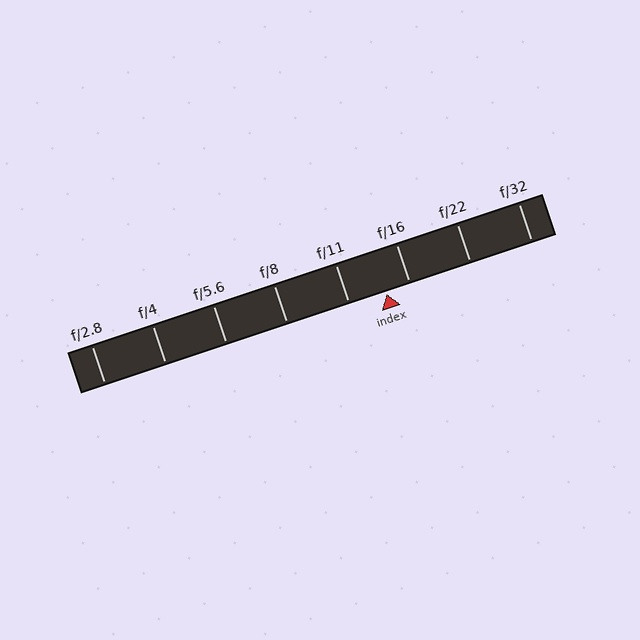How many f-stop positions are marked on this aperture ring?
There are 8 f-stop positions marked.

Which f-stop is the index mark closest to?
The index mark is closest to f/16.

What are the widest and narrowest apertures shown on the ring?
The widest aperture shown is f/2.8 and the narrowest is f/32.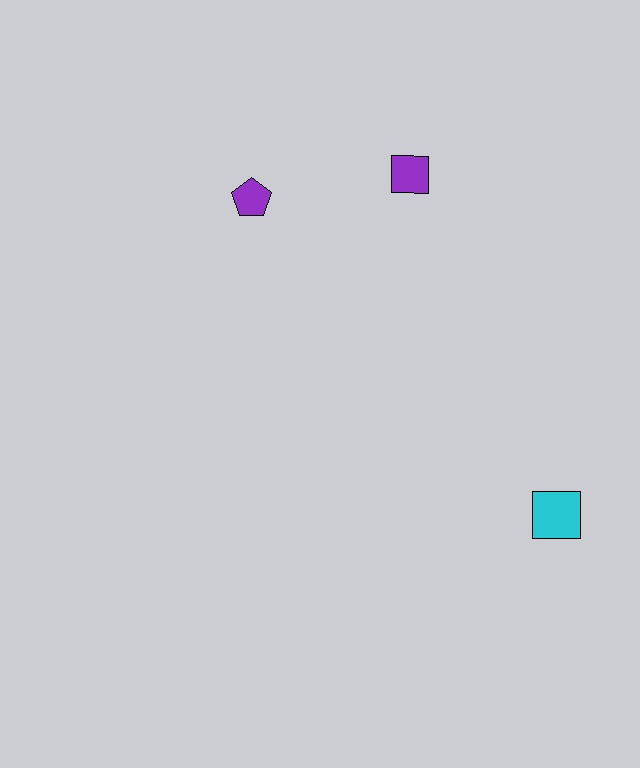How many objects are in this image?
There are 3 objects.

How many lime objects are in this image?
There are no lime objects.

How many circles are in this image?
There are no circles.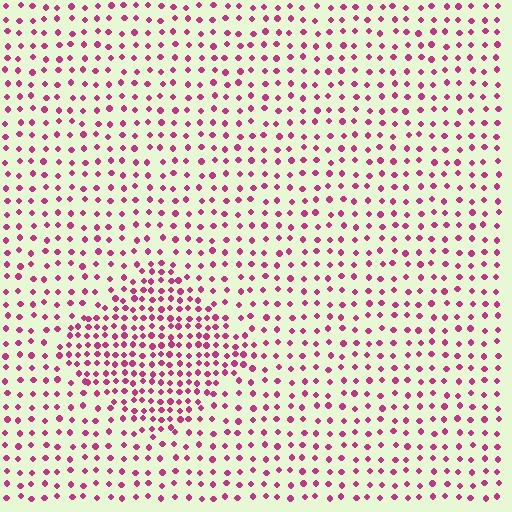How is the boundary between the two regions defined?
The boundary is defined by a change in element density (approximately 2.0x ratio). All elements are the same color, size, and shape.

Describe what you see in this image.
The image contains small magenta elements arranged at two different densities. A diamond-shaped region is visible where the elements are more densely packed than the surrounding area.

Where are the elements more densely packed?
The elements are more densely packed inside the diamond boundary.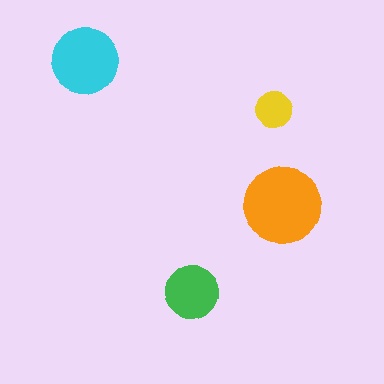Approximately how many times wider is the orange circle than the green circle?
About 1.5 times wider.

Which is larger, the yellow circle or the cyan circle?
The cyan one.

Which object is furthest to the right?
The orange circle is rightmost.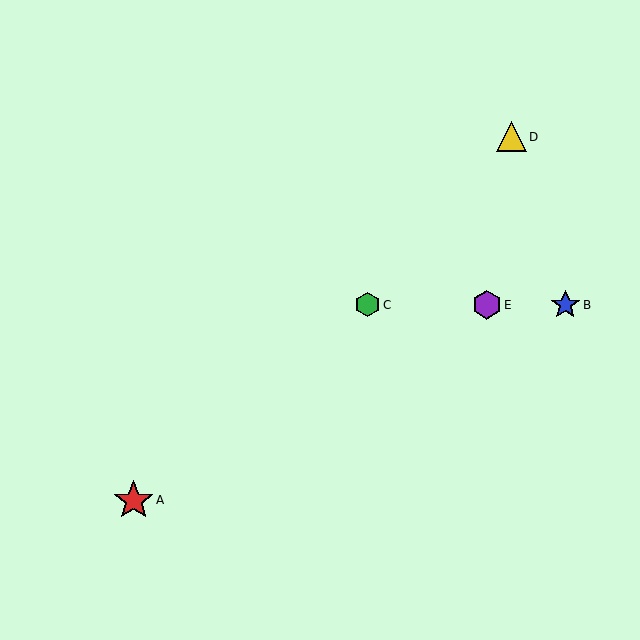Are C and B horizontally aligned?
Yes, both are at y≈305.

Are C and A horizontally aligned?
No, C is at y≈305 and A is at y≈500.